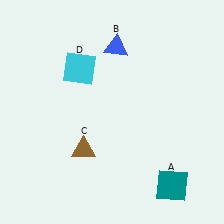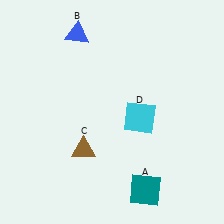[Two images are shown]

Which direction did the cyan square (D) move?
The cyan square (D) moved right.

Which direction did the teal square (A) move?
The teal square (A) moved left.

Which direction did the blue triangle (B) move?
The blue triangle (B) moved left.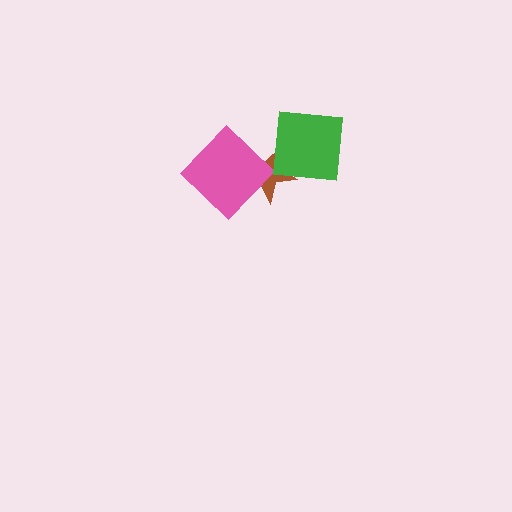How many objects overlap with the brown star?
2 objects overlap with the brown star.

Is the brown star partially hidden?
Yes, it is partially covered by another shape.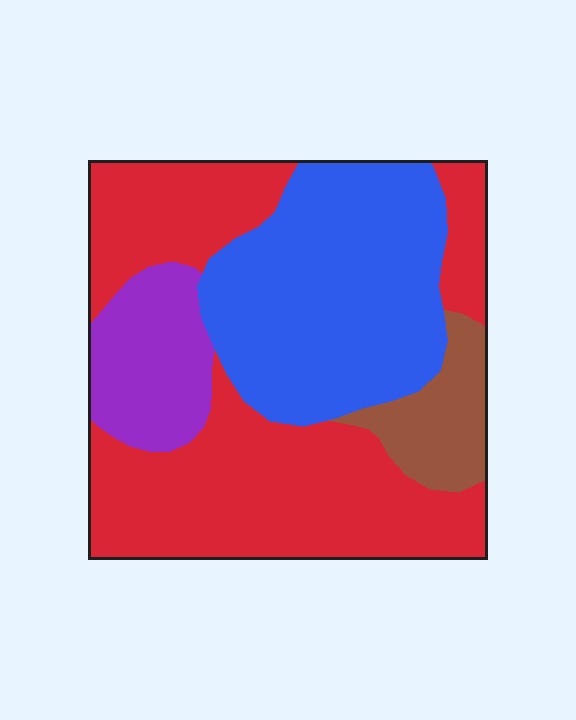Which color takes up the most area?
Red, at roughly 45%.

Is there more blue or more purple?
Blue.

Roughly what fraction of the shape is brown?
Brown covers around 10% of the shape.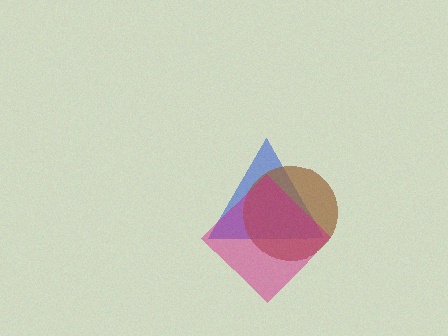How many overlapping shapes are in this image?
There are 3 overlapping shapes in the image.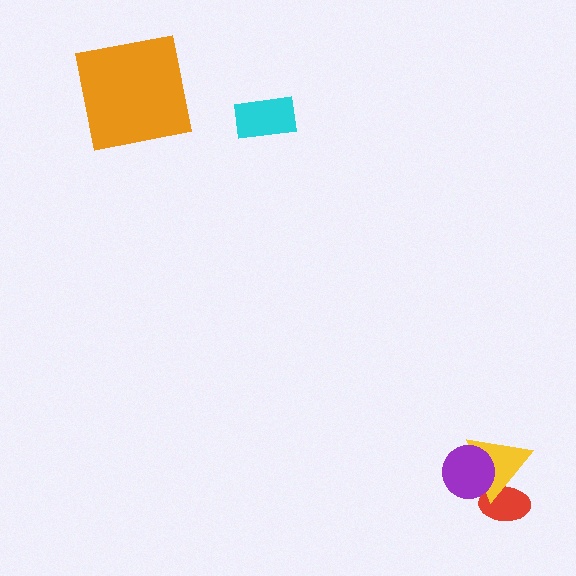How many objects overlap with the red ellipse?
1 object overlaps with the red ellipse.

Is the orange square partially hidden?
No, no other shape covers it.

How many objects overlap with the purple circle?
1 object overlaps with the purple circle.